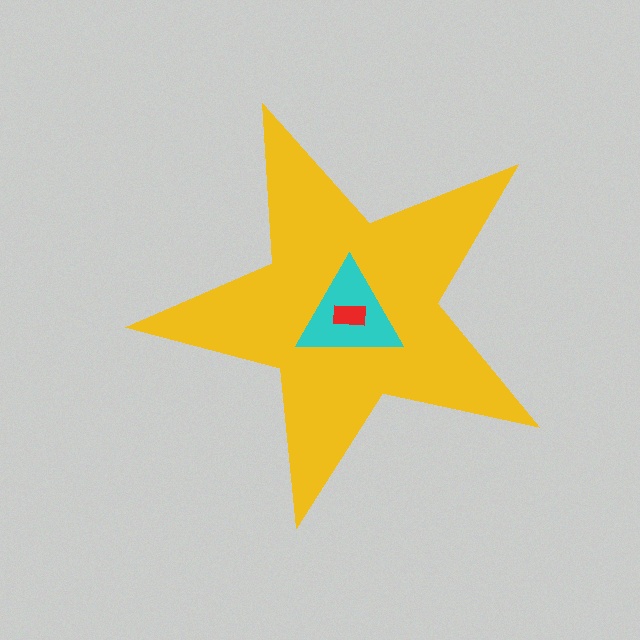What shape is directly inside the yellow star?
The cyan triangle.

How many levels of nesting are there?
3.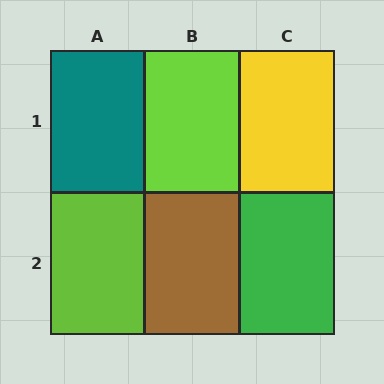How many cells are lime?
2 cells are lime.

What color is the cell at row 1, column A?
Teal.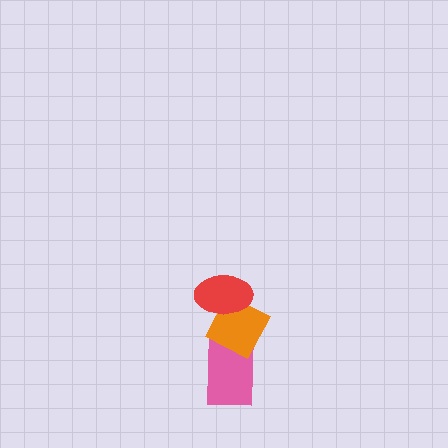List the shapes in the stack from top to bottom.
From top to bottom: the red ellipse, the orange diamond, the pink rectangle.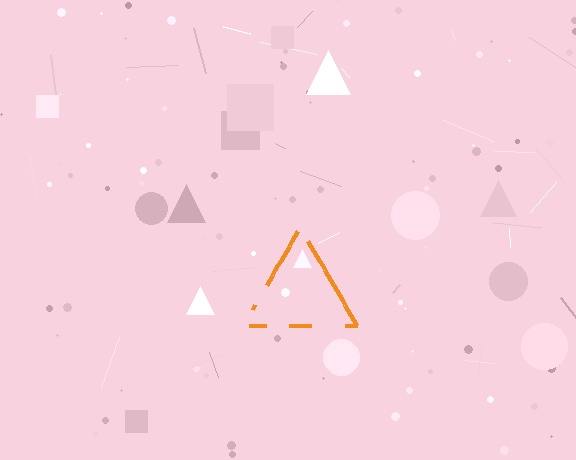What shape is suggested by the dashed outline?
The dashed outline suggests a triangle.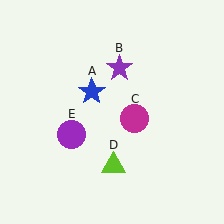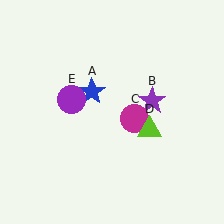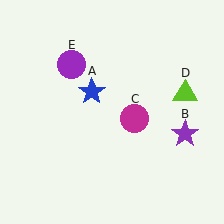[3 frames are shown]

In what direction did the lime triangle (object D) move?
The lime triangle (object D) moved up and to the right.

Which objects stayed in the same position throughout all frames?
Blue star (object A) and magenta circle (object C) remained stationary.